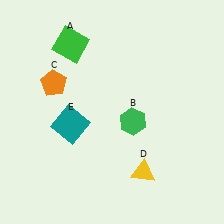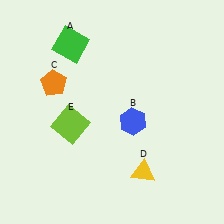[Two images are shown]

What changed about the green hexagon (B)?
In Image 1, B is green. In Image 2, it changed to blue.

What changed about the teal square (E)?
In Image 1, E is teal. In Image 2, it changed to lime.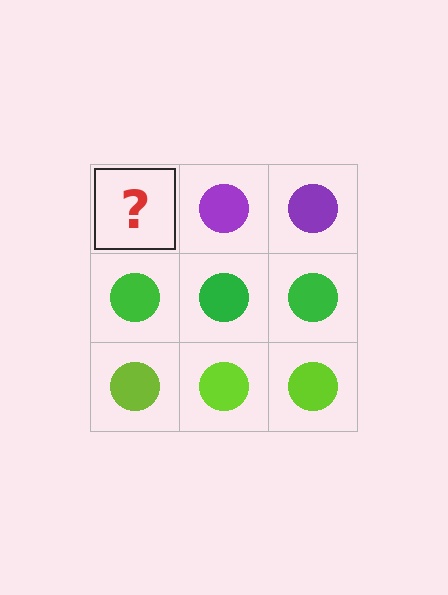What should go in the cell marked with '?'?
The missing cell should contain a purple circle.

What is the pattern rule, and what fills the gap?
The rule is that each row has a consistent color. The gap should be filled with a purple circle.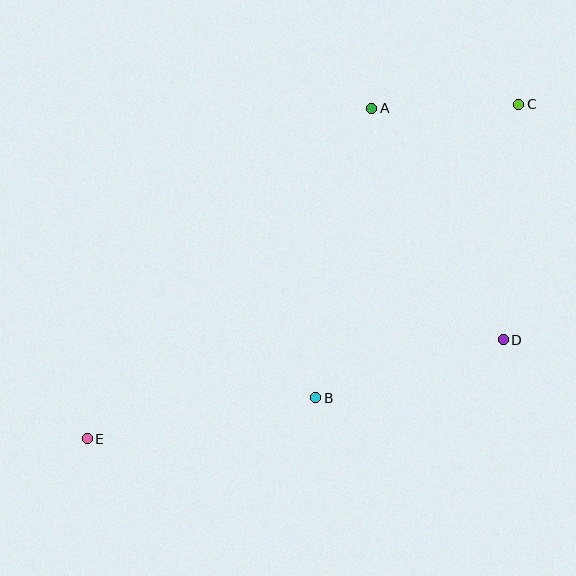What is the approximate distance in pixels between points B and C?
The distance between B and C is approximately 357 pixels.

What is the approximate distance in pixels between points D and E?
The distance between D and E is approximately 427 pixels.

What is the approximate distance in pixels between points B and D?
The distance between B and D is approximately 196 pixels.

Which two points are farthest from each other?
Points C and E are farthest from each other.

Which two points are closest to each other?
Points A and C are closest to each other.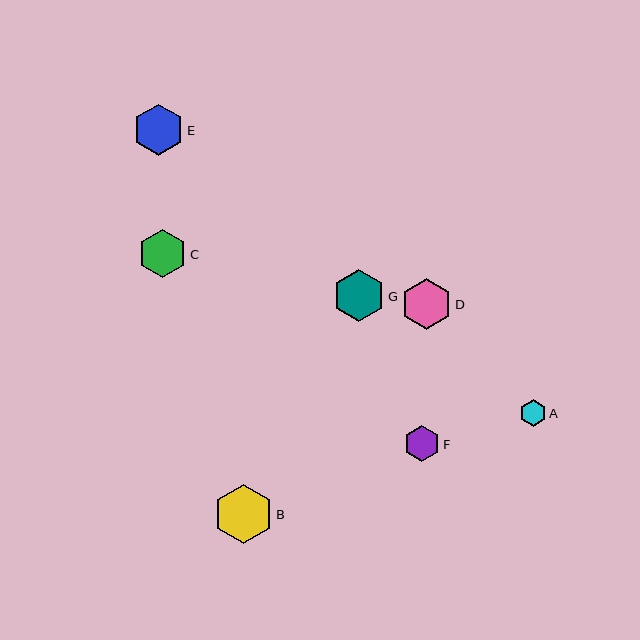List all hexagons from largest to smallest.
From largest to smallest: B, G, E, D, C, F, A.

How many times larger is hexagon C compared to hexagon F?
Hexagon C is approximately 1.4 times the size of hexagon F.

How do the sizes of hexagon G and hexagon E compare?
Hexagon G and hexagon E are approximately the same size.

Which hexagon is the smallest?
Hexagon A is the smallest with a size of approximately 26 pixels.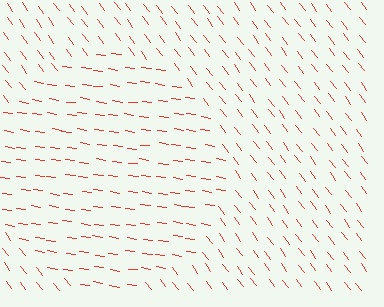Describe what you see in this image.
The image is filled with small red line segments. A circle region in the image has lines oriented differently from the surrounding lines, creating a visible texture boundary.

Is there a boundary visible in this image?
Yes, there is a texture boundary formed by a change in line orientation.